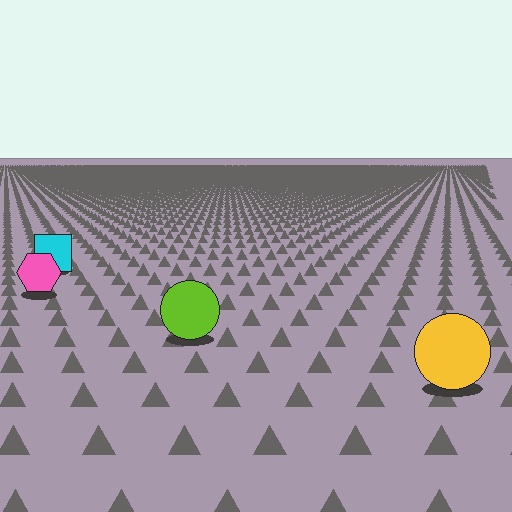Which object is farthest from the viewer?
The cyan square is farthest from the viewer. It appears smaller and the ground texture around it is denser.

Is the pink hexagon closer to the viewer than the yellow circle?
No. The yellow circle is closer — you can tell from the texture gradient: the ground texture is coarser near it.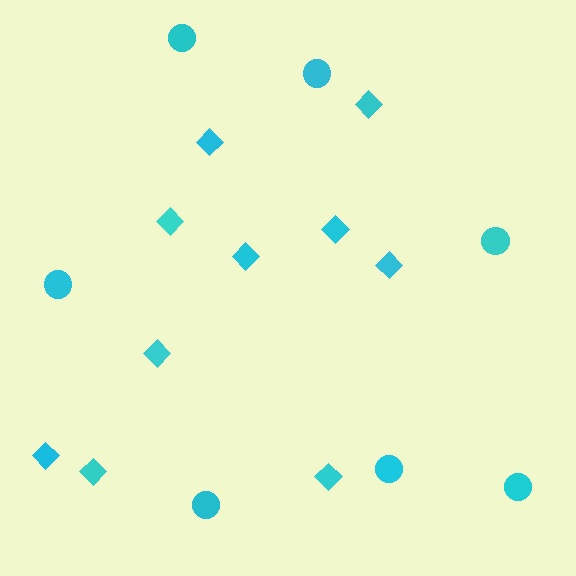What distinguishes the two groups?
There are 2 groups: one group of diamonds (10) and one group of circles (7).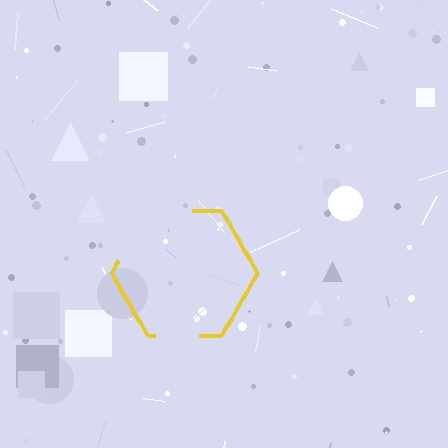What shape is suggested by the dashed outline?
The dashed outline suggests a hexagon.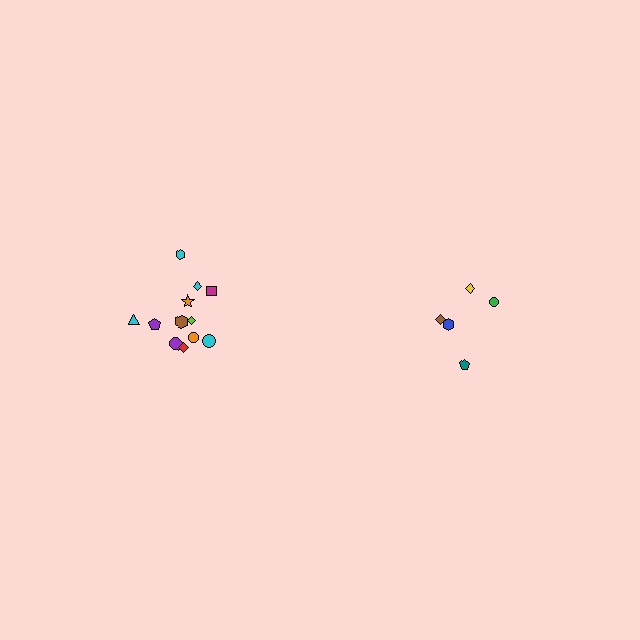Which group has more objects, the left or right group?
The left group.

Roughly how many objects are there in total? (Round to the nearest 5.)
Roughly 15 objects in total.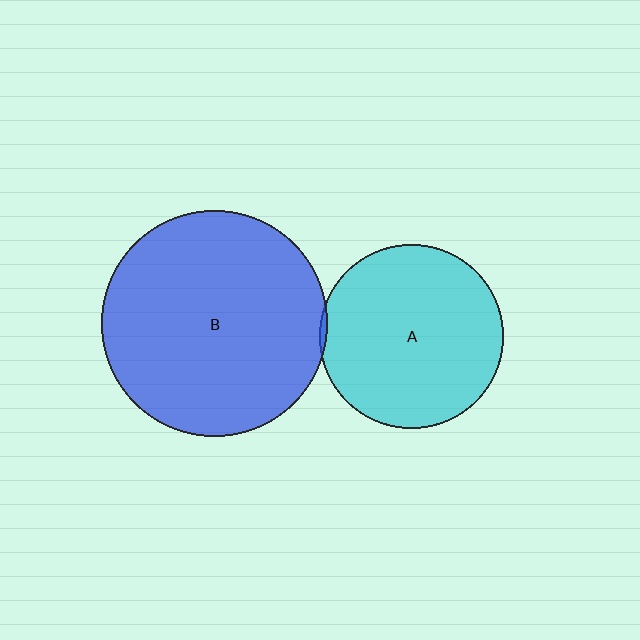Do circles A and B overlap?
Yes.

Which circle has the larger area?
Circle B (blue).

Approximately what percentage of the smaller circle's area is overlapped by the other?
Approximately 5%.